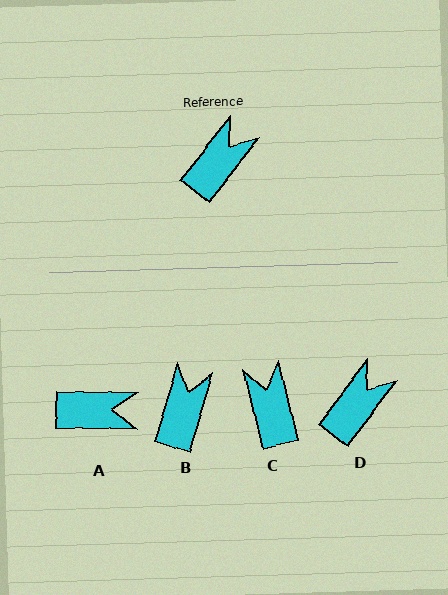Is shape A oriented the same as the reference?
No, it is off by about 54 degrees.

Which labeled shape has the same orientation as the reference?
D.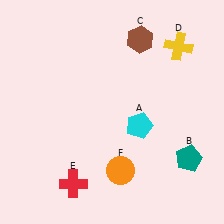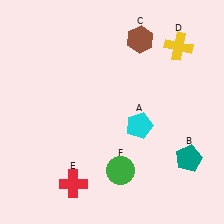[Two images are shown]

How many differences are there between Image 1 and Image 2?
There is 1 difference between the two images.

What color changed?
The circle (F) changed from orange in Image 1 to green in Image 2.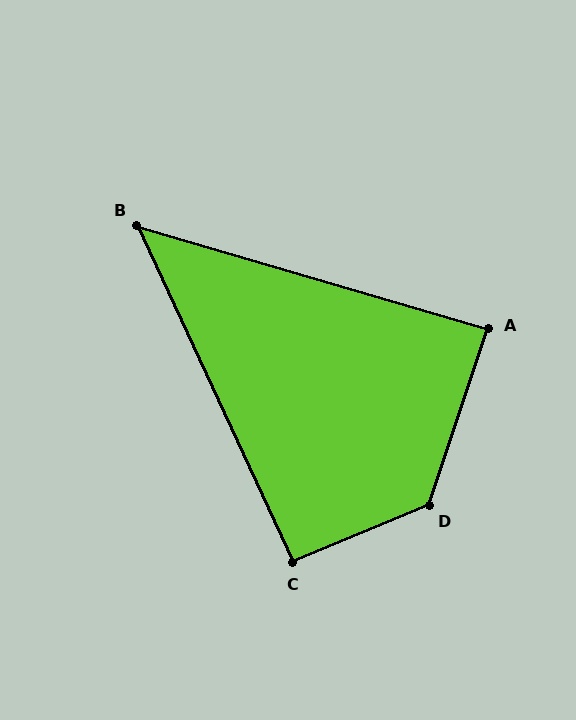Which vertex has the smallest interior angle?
B, at approximately 49 degrees.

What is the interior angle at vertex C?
Approximately 92 degrees (approximately right).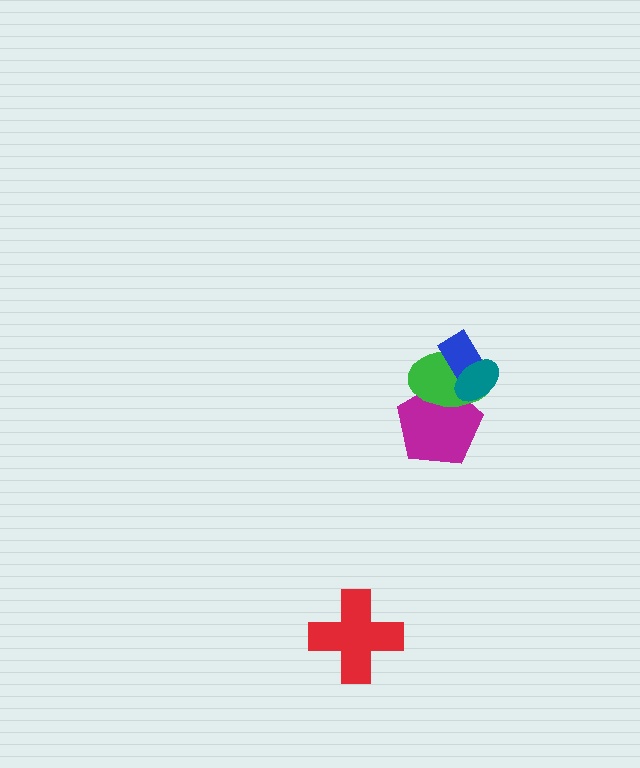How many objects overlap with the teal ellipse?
3 objects overlap with the teal ellipse.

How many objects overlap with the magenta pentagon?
2 objects overlap with the magenta pentagon.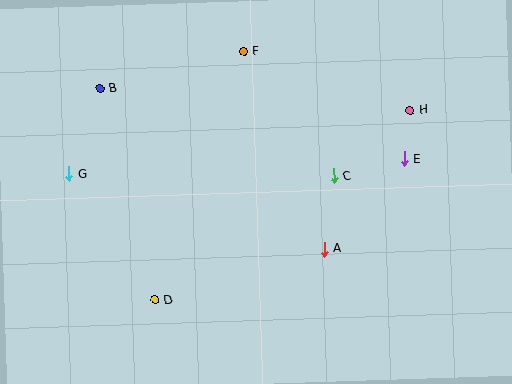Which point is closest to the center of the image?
Point C at (334, 176) is closest to the center.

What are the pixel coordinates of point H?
Point H is at (410, 110).